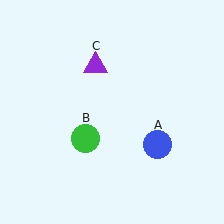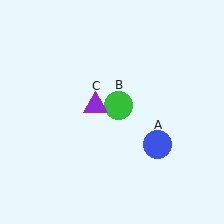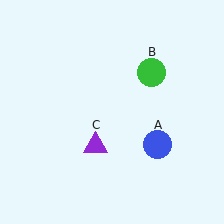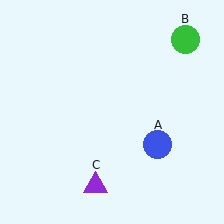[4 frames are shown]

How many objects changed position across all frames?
2 objects changed position: green circle (object B), purple triangle (object C).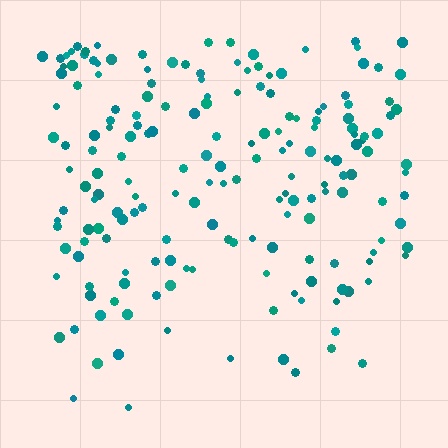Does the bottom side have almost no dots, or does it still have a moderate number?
Still a moderate number, just noticeably fewer than the top.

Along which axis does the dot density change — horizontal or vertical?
Vertical.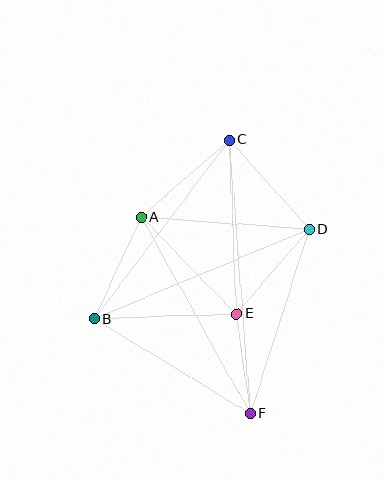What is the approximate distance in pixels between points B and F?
The distance between B and F is approximately 183 pixels.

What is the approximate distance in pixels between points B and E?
The distance between B and E is approximately 142 pixels.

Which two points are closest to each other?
Points E and F are closest to each other.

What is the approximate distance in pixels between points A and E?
The distance between A and E is approximately 135 pixels.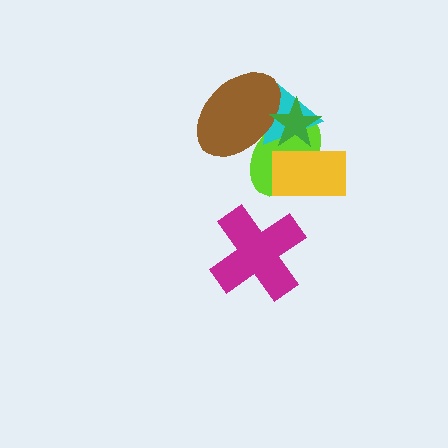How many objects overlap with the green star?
4 objects overlap with the green star.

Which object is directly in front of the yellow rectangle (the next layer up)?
The cyan triangle is directly in front of the yellow rectangle.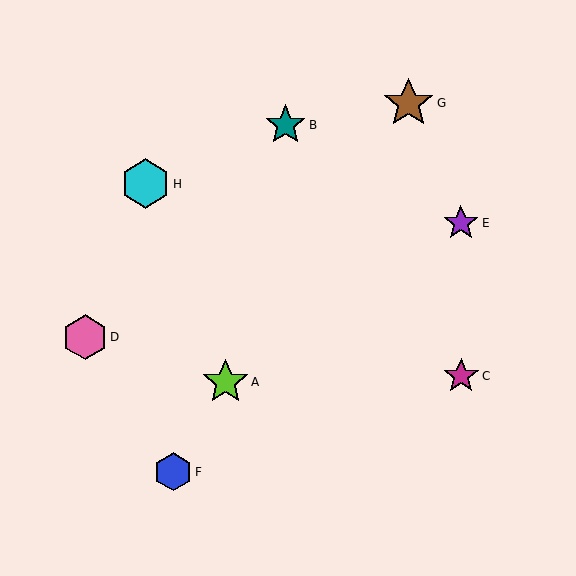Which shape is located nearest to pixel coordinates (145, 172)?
The cyan hexagon (labeled H) at (145, 184) is nearest to that location.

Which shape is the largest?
The brown star (labeled G) is the largest.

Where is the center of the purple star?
The center of the purple star is at (461, 223).